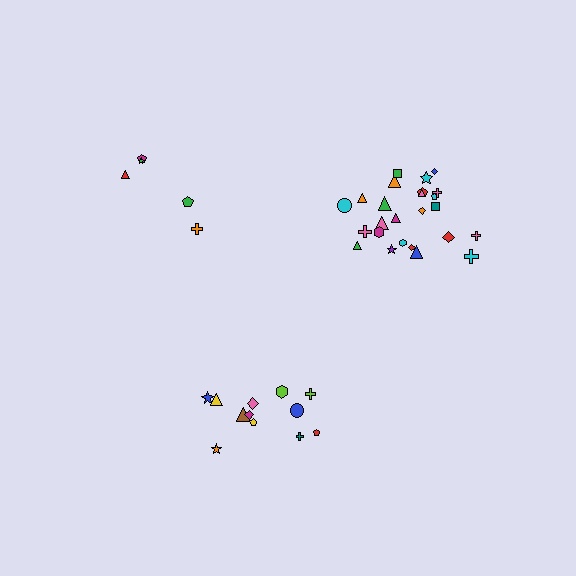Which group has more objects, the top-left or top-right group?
The top-right group.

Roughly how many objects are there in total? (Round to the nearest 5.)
Roughly 40 objects in total.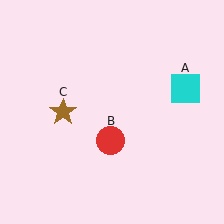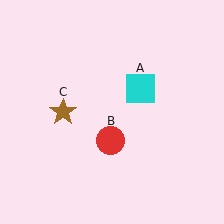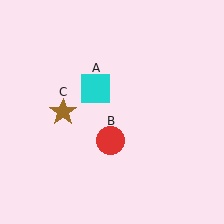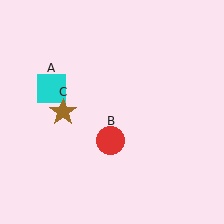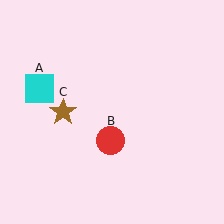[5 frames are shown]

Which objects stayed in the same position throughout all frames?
Red circle (object B) and brown star (object C) remained stationary.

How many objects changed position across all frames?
1 object changed position: cyan square (object A).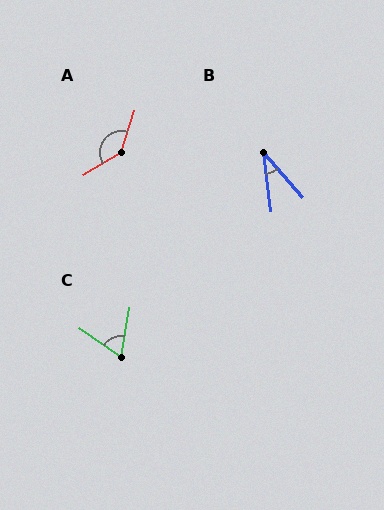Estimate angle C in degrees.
Approximately 64 degrees.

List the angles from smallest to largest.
B (34°), C (64°), A (138°).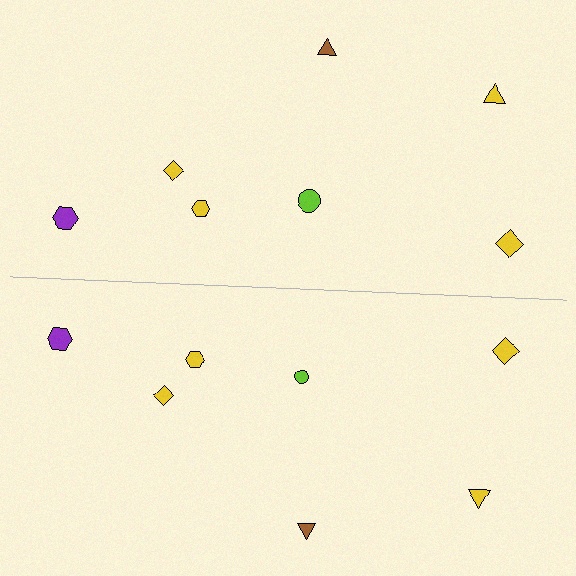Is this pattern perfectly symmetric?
No, the pattern is not perfectly symmetric. The lime circle on the bottom side has a different size than its mirror counterpart.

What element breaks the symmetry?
The lime circle on the bottom side has a different size than its mirror counterpart.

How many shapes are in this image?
There are 14 shapes in this image.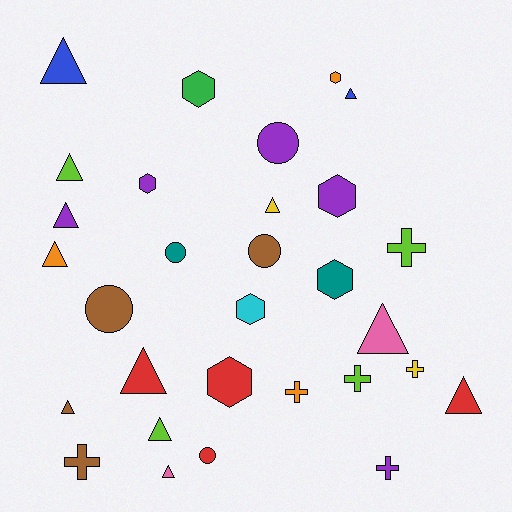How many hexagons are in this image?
There are 7 hexagons.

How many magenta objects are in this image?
There are no magenta objects.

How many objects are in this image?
There are 30 objects.